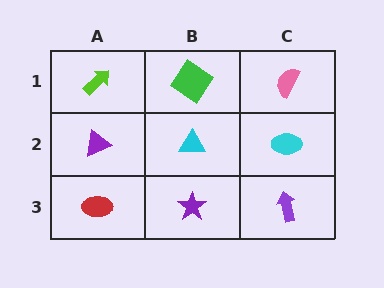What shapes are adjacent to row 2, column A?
A lime arrow (row 1, column A), a red ellipse (row 3, column A), a cyan triangle (row 2, column B).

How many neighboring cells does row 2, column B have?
4.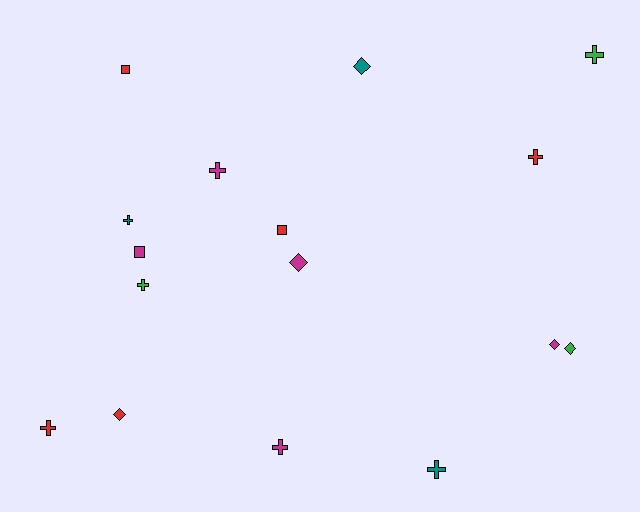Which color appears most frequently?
Red, with 5 objects.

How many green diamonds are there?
There is 1 green diamond.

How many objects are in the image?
There are 16 objects.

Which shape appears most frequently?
Cross, with 8 objects.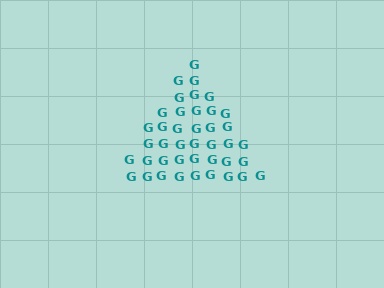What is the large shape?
The large shape is a triangle.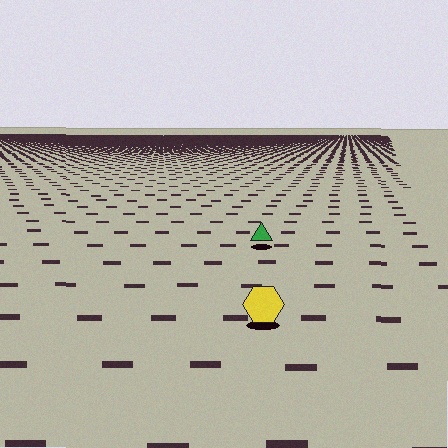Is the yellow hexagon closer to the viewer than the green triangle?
Yes. The yellow hexagon is closer — you can tell from the texture gradient: the ground texture is coarser near it.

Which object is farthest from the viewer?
The green triangle is farthest from the viewer. It appears smaller and the ground texture around it is denser.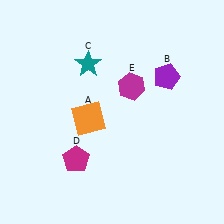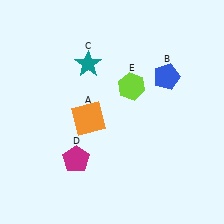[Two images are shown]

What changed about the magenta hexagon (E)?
In Image 1, E is magenta. In Image 2, it changed to lime.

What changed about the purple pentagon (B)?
In Image 1, B is purple. In Image 2, it changed to blue.